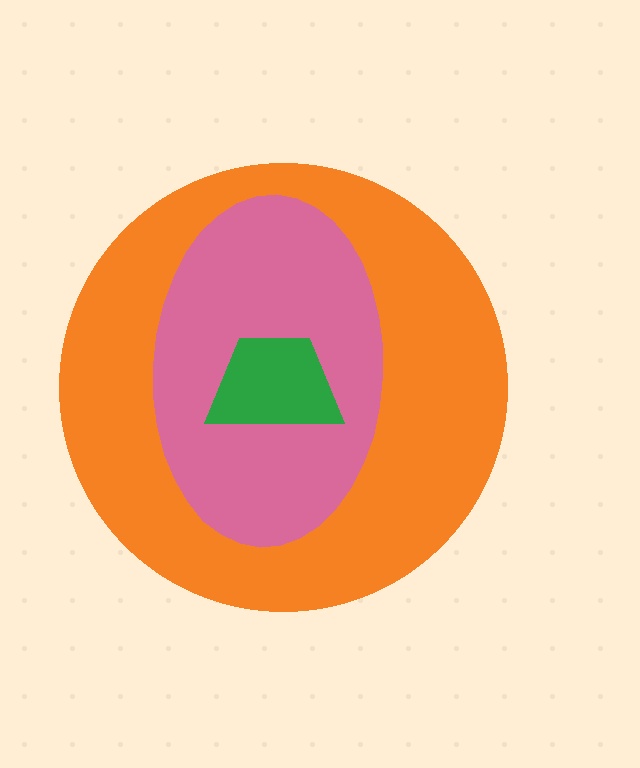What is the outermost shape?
The orange circle.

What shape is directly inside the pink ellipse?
The green trapezoid.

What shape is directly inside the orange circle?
The pink ellipse.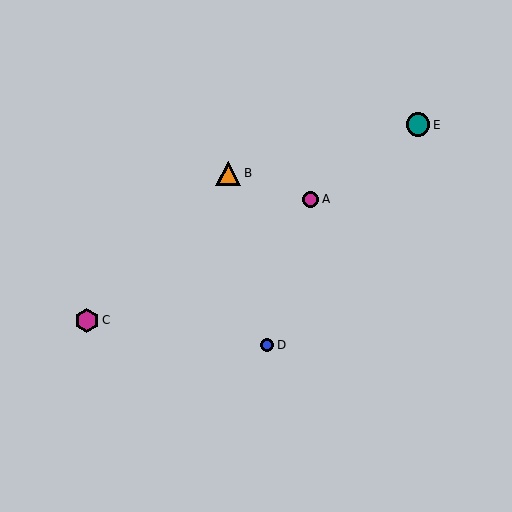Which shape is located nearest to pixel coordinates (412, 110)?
The teal circle (labeled E) at (418, 125) is nearest to that location.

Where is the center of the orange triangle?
The center of the orange triangle is at (228, 173).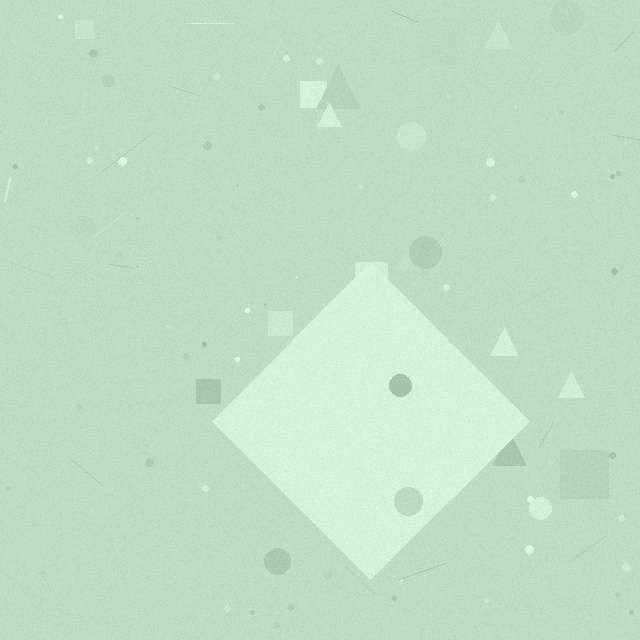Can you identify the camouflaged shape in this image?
The camouflaged shape is a diamond.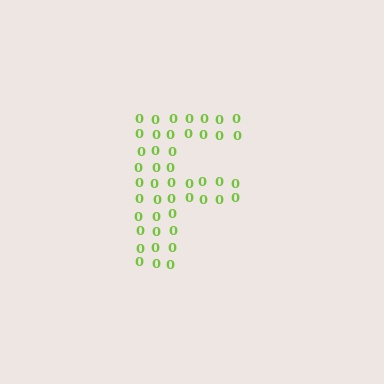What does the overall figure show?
The overall figure shows the letter F.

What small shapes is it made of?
It is made of small digit 0's.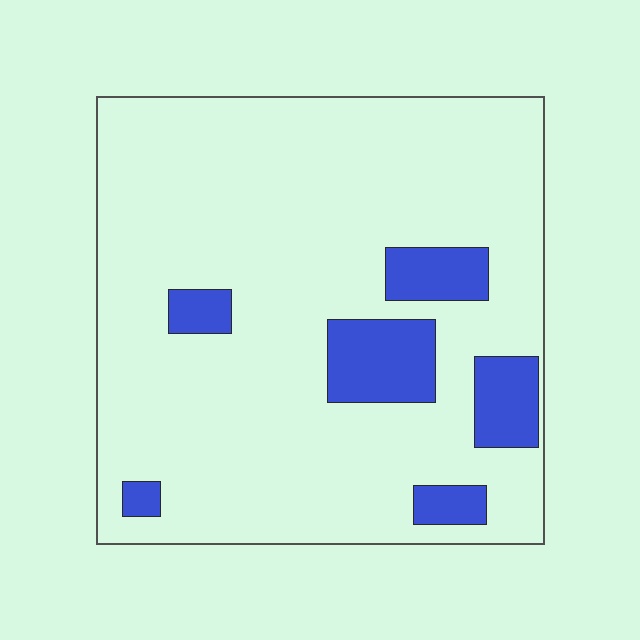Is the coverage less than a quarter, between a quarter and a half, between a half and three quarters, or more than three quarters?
Less than a quarter.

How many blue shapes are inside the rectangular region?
6.